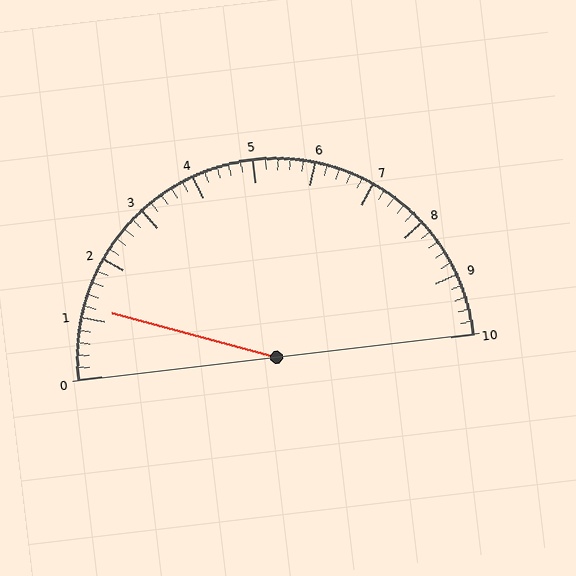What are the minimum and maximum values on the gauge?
The gauge ranges from 0 to 10.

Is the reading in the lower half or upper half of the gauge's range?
The reading is in the lower half of the range (0 to 10).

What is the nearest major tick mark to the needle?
The nearest major tick mark is 1.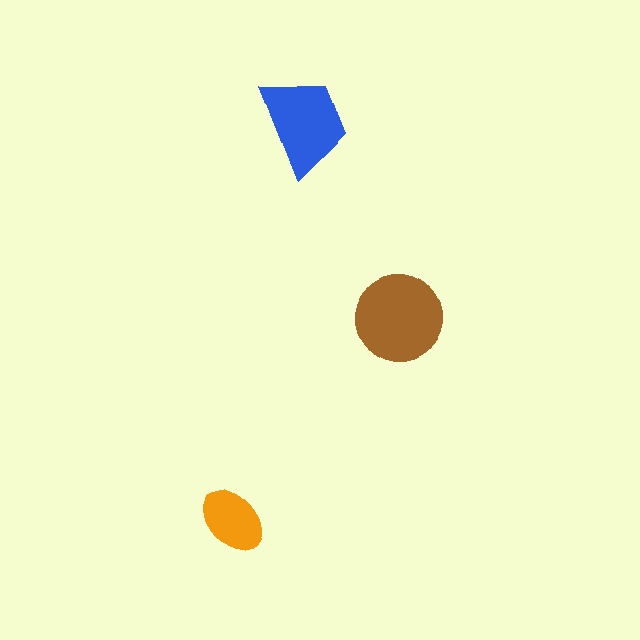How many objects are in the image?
There are 3 objects in the image.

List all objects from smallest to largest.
The orange ellipse, the blue trapezoid, the brown circle.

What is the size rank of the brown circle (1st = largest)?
1st.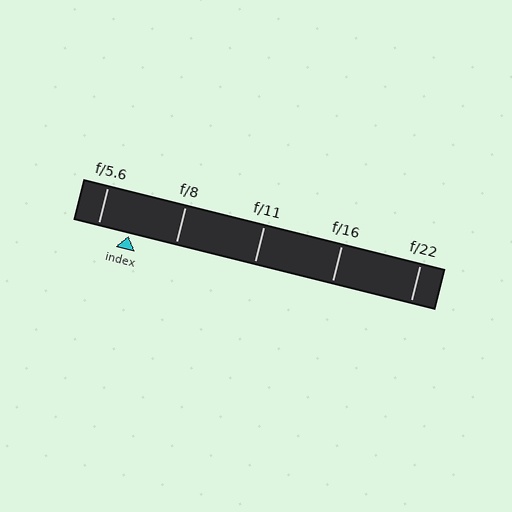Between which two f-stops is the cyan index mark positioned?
The index mark is between f/5.6 and f/8.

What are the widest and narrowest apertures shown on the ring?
The widest aperture shown is f/5.6 and the narrowest is f/22.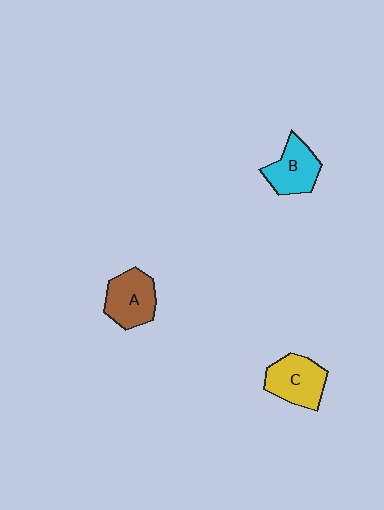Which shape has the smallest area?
Shape B (cyan).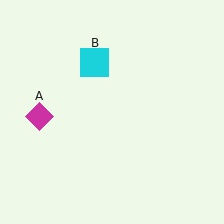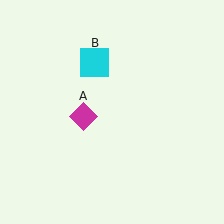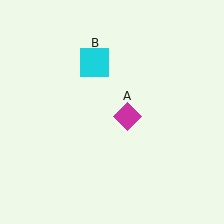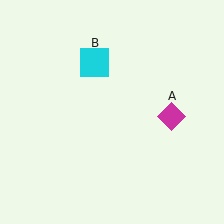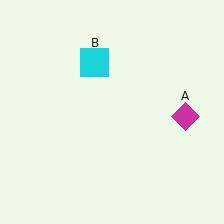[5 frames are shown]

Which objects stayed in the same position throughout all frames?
Cyan square (object B) remained stationary.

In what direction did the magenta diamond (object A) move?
The magenta diamond (object A) moved right.